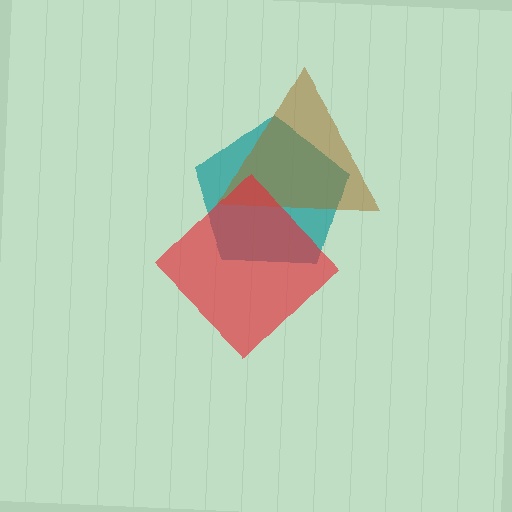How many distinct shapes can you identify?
There are 3 distinct shapes: a teal pentagon, a brown triangle, a red diamond.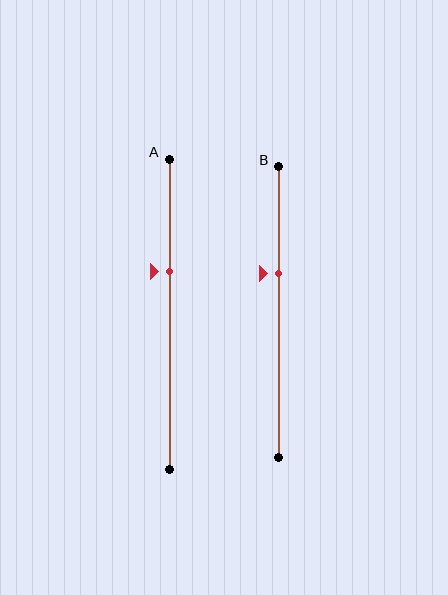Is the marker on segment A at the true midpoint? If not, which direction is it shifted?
No, the marker on segment A is shifted upward by about 14% of the segment length.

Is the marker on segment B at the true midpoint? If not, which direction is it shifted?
No, the marker on segment B is shifted upward by about 13% of the segment length.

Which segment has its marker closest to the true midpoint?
Segment B has its marker closest to the true midpoint.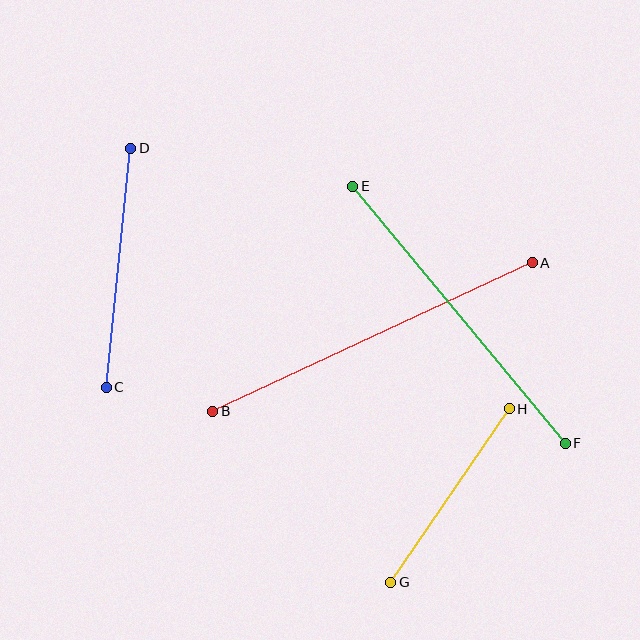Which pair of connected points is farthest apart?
Points A and B are farthest apart.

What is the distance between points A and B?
The distance is approximately 352 pixels.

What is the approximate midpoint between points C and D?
The midpoint is at approximately (119, 268) pixels.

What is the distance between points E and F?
The distance is approximately 334 pixels.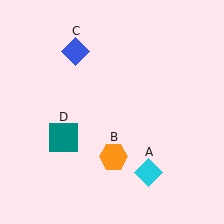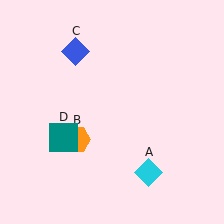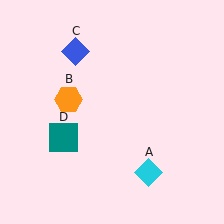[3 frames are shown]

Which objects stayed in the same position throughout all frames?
Cyan diamond (object A) and blue diamond (object C) and teal square (object D) remained stationary.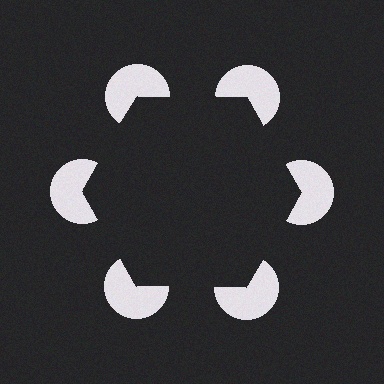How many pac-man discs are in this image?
There are 6 — one at each vertex of the illusory hexagon.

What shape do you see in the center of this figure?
An illusory hexagon — its edges are inferred from the aligned wedge cuts in the pac-man discs, not physically drawn.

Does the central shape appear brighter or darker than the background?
It typically appears slightly darker than the background, even though no actual brightness change is drawn.